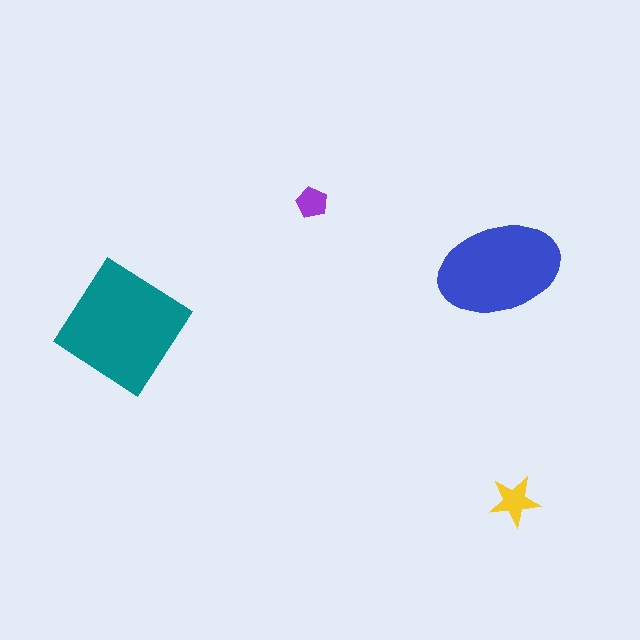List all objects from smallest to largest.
The purple pentagon, the yellow star, the blue ellipse, the teal diamond.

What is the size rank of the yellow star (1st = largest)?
3rd.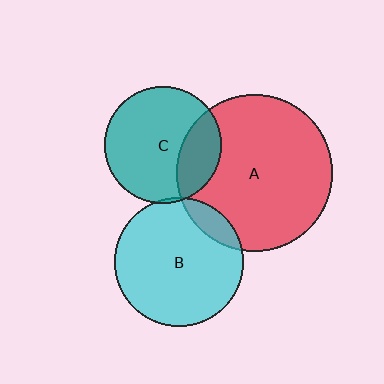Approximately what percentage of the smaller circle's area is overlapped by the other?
Approximately 5%.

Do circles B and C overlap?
Yes.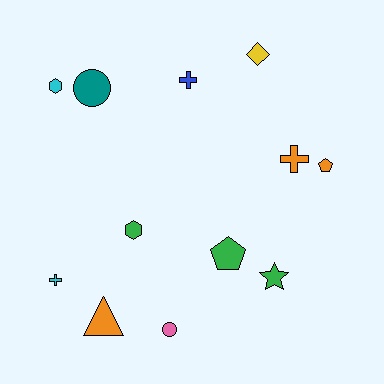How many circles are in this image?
There are 2 circles.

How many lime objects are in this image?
There are no lime objects.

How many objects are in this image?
There are 12 objects.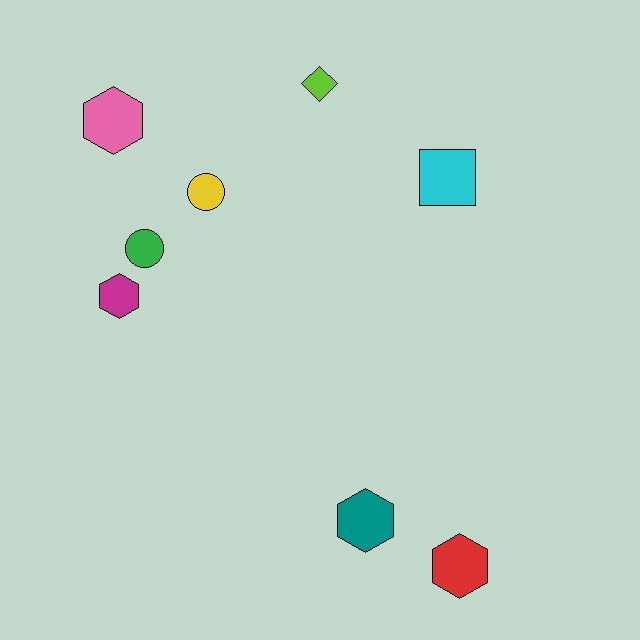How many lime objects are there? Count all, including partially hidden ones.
There is 1 lime object.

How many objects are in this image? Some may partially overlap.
There are 8 objects.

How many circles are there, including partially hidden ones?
There are 2 circles.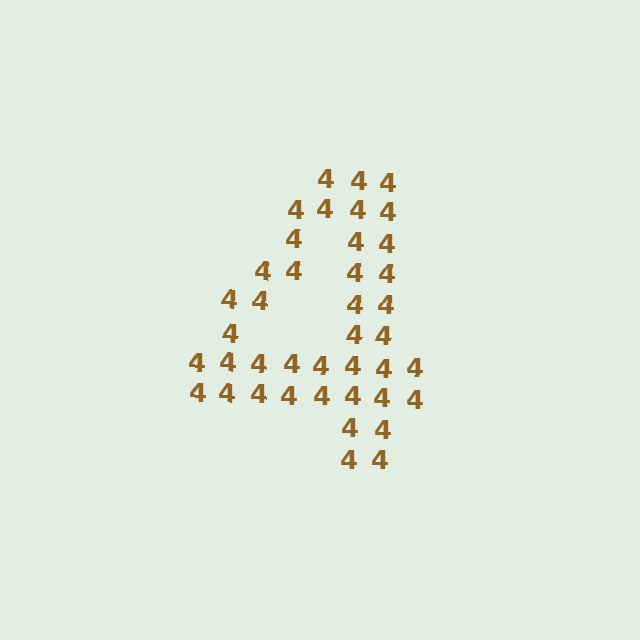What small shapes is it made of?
It is made of small digit 4's.